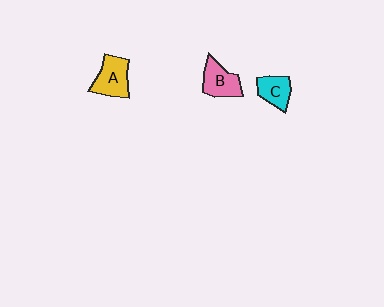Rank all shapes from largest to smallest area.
From largest to smallest: A (yellow), B (pink), C (cyan).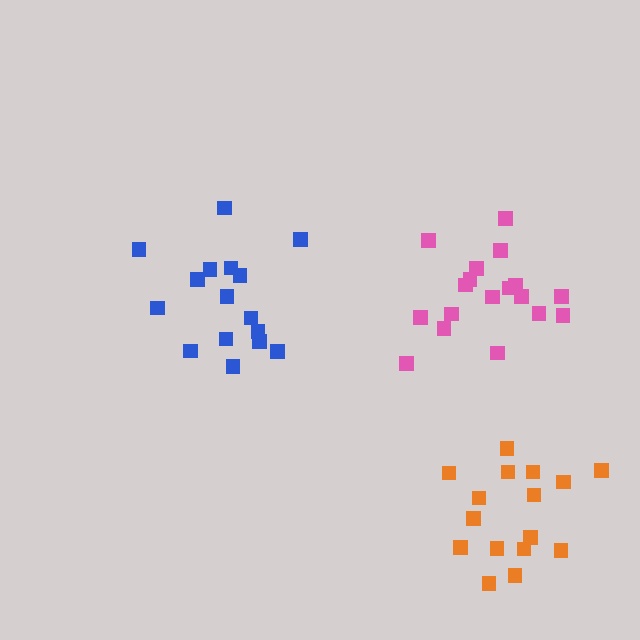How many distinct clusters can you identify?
There are 3 distinct clusters.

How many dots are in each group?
Group 1: 18 dots, Group 2: 16 dots, Group 3: 16 dots (50 total).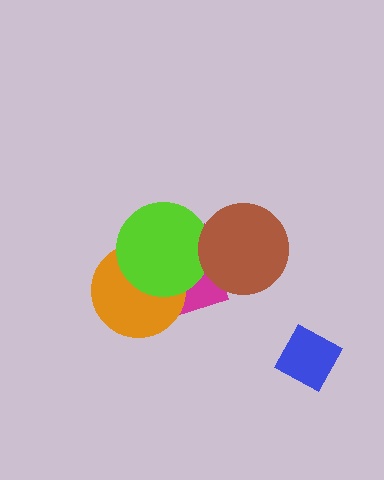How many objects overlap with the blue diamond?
0 objects overlap with the blue diamond.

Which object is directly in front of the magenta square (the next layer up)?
The orange circle is directly in front of the magenta square.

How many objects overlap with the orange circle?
2 objects overlap with the orange circle.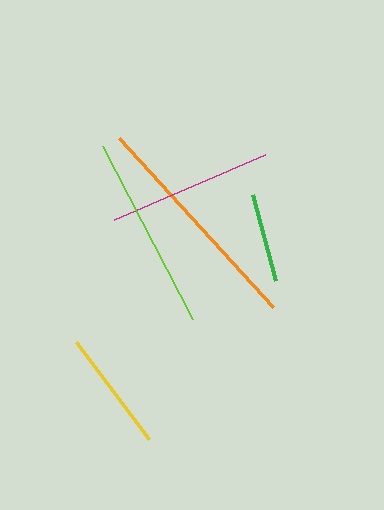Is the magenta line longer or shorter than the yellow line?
The magenta line is longer than the yellow line.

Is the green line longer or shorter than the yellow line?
The yellow line is longer than the green line.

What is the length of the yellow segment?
The yellow segment is approximately 122 pixels long.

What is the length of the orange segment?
The orange segment is approximately 229 pixels long.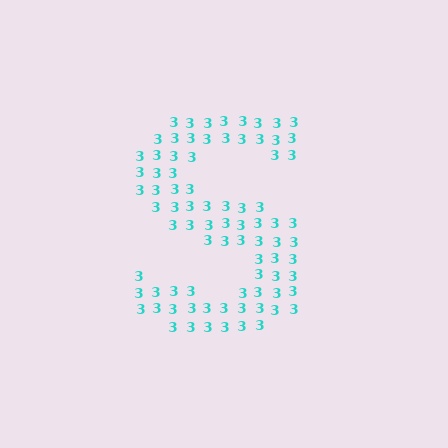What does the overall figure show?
The overall figure shows the letter S.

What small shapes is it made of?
It is made of small digit 3's.